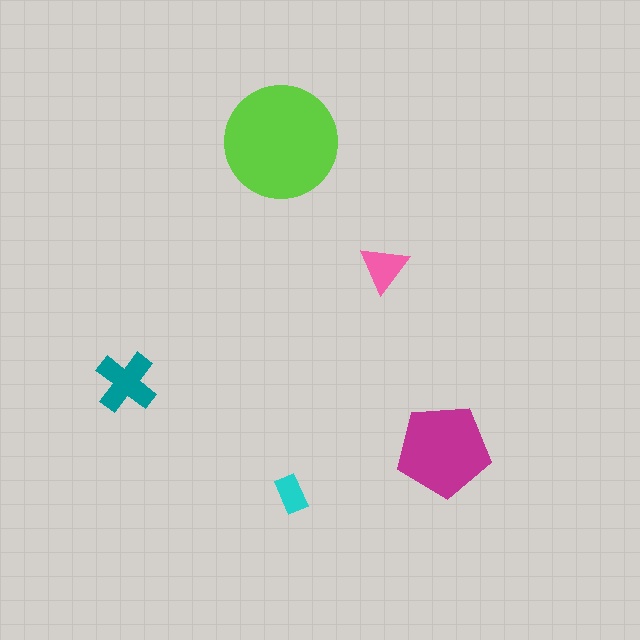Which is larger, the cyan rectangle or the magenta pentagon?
The magenta pentagon.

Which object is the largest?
The lime circle.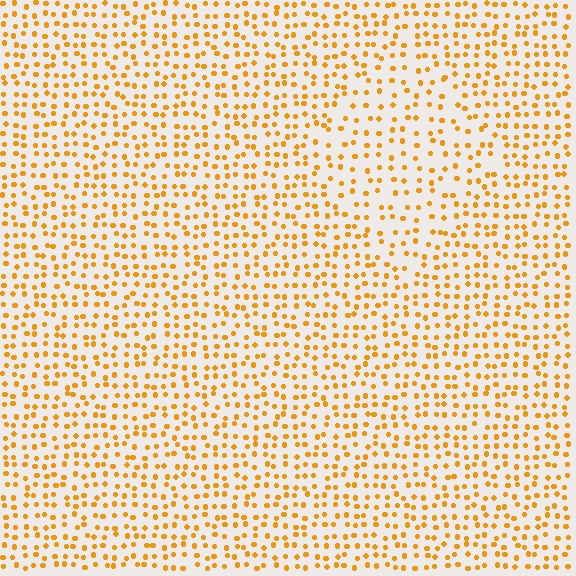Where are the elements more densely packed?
The elements are more densely packed outside the diamond boundary.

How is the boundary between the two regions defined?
The boundary is defined by a change in element density (approximately 1.5x ratio). All elements are the same color, size, and shape.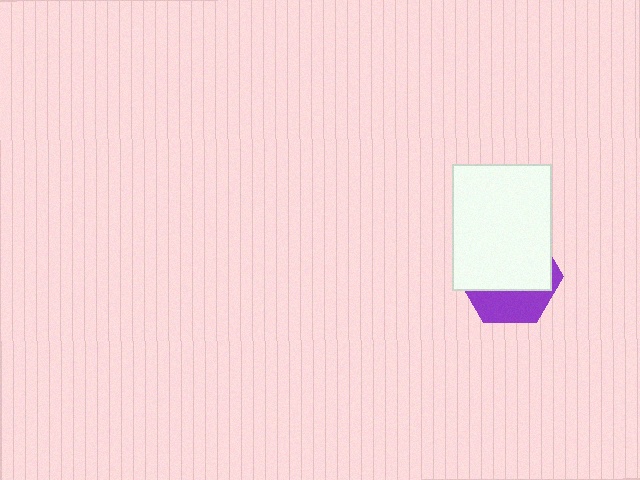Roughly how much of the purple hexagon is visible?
A small part of it is visible (roughly 35%).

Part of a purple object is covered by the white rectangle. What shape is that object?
It is a hexagon.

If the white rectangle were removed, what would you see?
You would see the complete purple hexagon.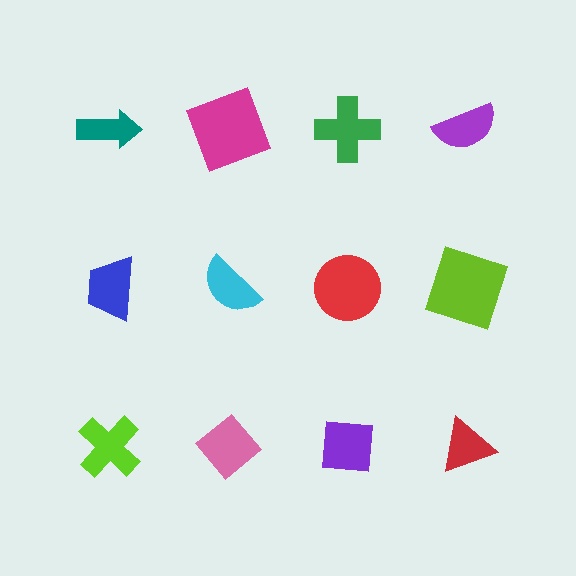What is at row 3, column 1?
A lime cross.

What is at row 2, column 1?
A blue trapezoid.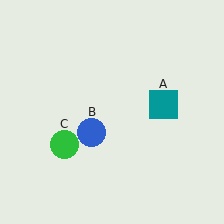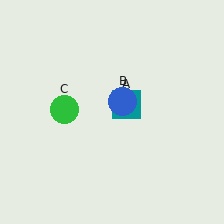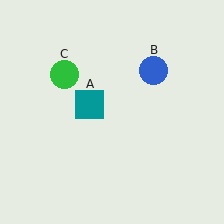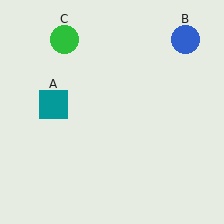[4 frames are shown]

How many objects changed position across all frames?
3 objects changed position: teal square (object A), blue circle (object B), green circle (object C).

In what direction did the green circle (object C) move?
The green circle (object C) moved up.